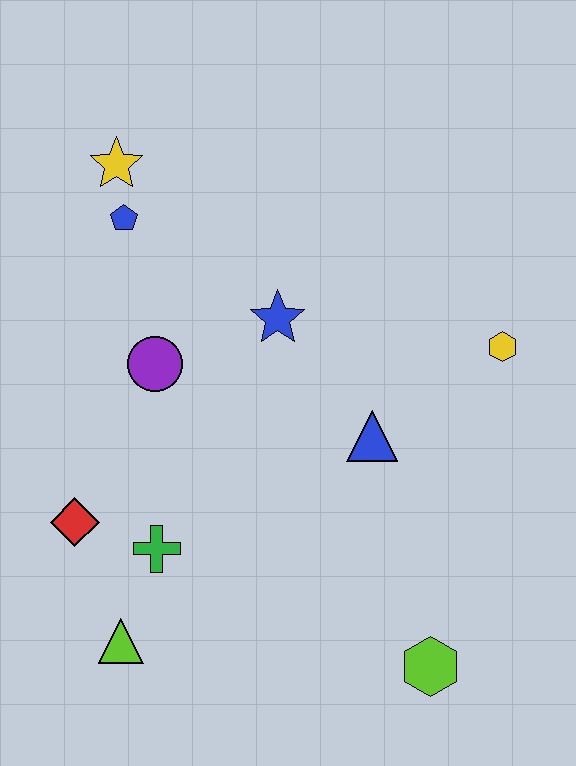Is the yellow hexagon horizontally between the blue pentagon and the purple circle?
No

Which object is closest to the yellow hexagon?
The blue triangle is closest to the yellow hexagon.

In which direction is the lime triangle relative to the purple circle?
The lime triangle is below the purple circle.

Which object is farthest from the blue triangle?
The yellow star is farthest from the blue triangle.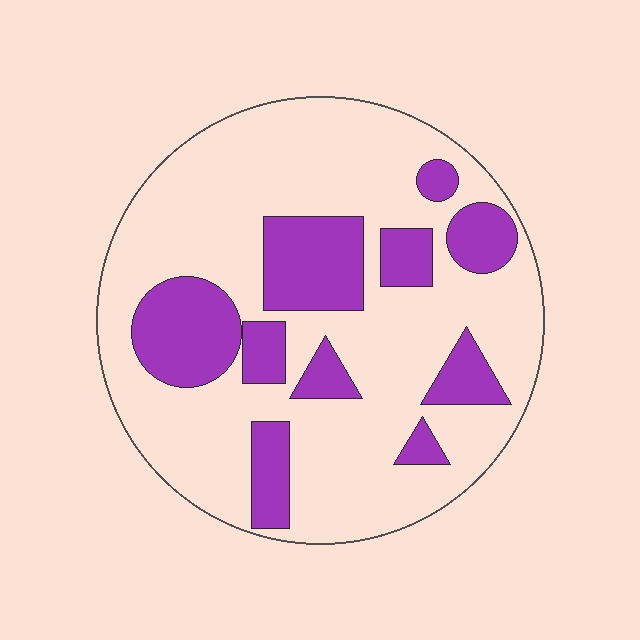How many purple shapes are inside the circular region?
10.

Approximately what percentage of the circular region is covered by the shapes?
Approximately 25%.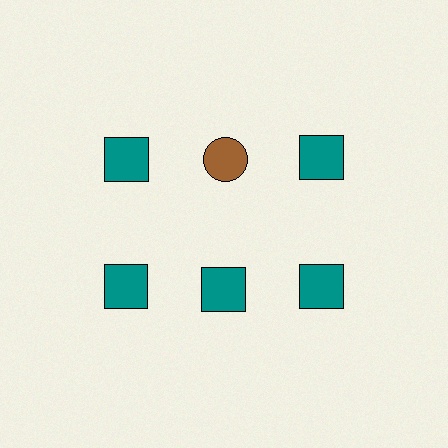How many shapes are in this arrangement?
There are 6 shapes arranged in a grid pattern.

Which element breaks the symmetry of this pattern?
The brown circle in the top row, second from left column breaks the symmetry. All other shapes are teal squares.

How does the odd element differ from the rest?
It differs in both color (brown instead of teal) and shape (circle instead of square).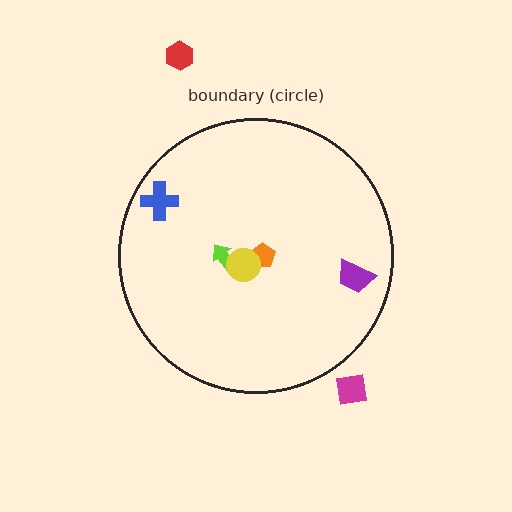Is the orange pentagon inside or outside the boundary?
Inside.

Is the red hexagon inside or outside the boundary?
Outside.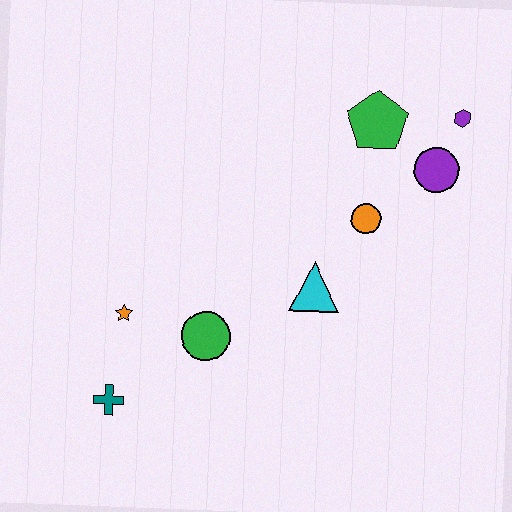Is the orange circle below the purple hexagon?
Yes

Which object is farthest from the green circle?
The purple hexagon is farthest from the green circle.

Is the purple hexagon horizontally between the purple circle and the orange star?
No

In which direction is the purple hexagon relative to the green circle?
The purple hexagon is to the right of the green circle.